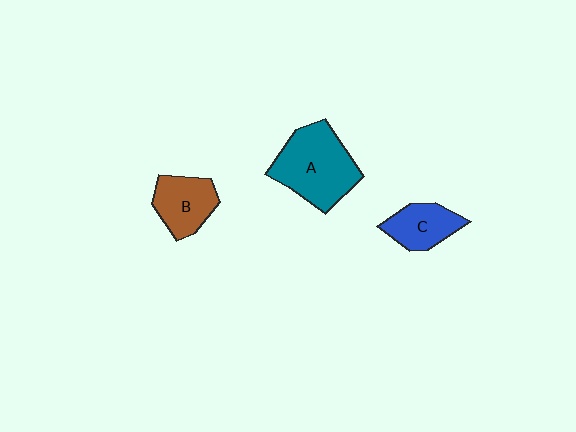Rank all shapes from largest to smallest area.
From largest to smallest: A (teal), B (brown), C (blue).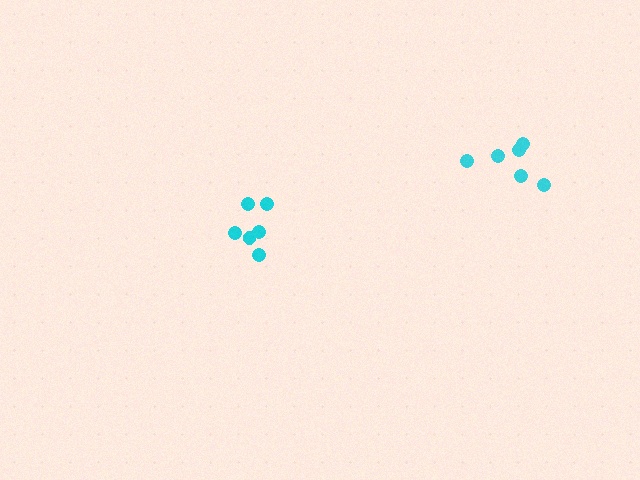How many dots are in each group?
Group 1: 6 dots, Group 2: 6 dots (12 total).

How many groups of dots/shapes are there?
There are 2 groups.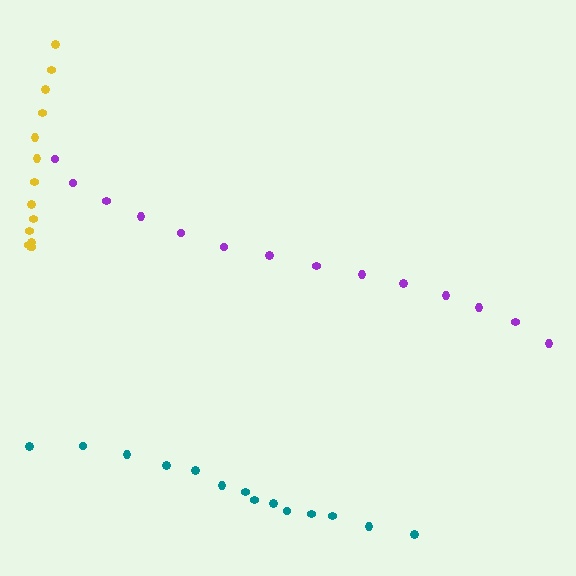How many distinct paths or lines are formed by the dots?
There are 3 distinct paths.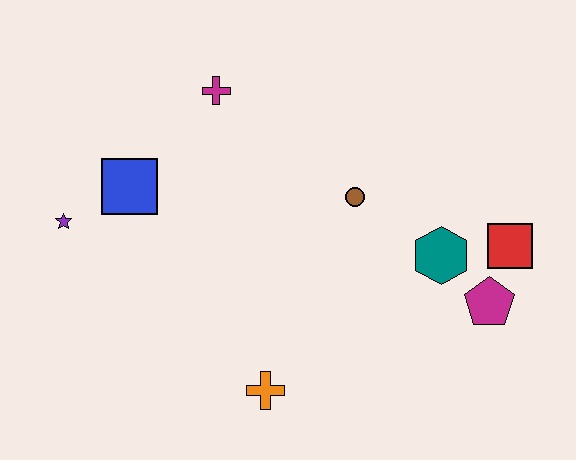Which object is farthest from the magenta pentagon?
The purple star is farthest from the magenta pentagon.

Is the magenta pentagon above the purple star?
No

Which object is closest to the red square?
The magenta pentagon is closest to the red square.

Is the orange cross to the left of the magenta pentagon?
Yes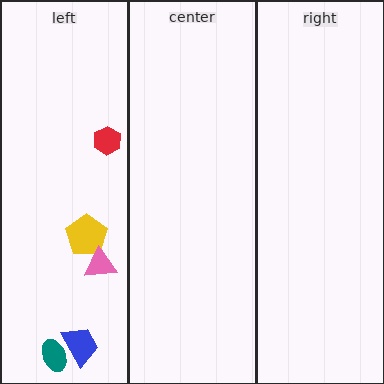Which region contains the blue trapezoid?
The left region.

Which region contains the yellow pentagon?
The left region.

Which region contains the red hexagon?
The left region.